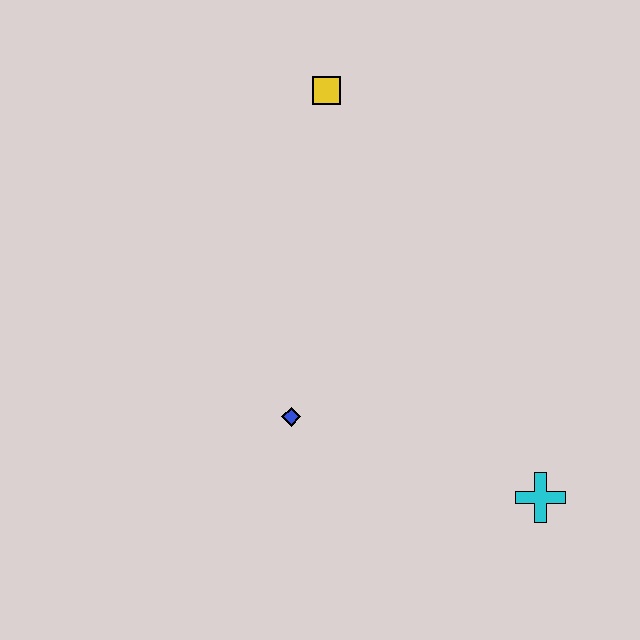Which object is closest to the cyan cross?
The blue diamond is closest to the cyan cross.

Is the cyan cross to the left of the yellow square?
No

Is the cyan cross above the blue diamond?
No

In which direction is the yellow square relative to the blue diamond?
The yellow square is above the blue diamond.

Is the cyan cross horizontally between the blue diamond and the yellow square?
No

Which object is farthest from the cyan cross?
The yellow square is farthest from the cyan cross.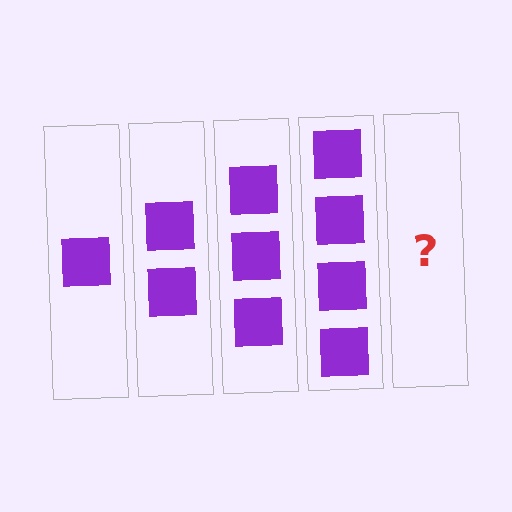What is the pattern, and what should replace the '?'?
The pattern is that each step adds one more square. The '?' should be 5 squares.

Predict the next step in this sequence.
The next step is 5 squares.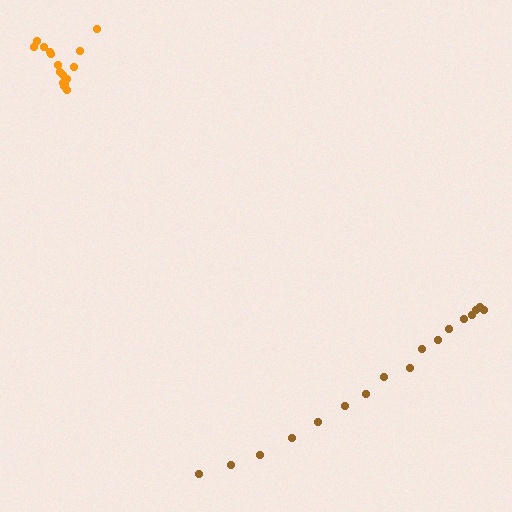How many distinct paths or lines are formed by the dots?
There are 2 distinct paths.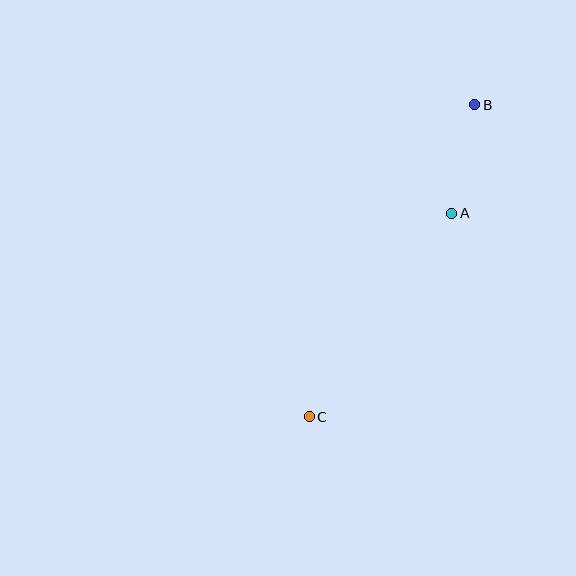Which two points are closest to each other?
Points A and B are closest to each other.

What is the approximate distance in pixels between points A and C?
The distance between A and C is approximately 249 pixels.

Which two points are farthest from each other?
Points B and C are farthest from each other.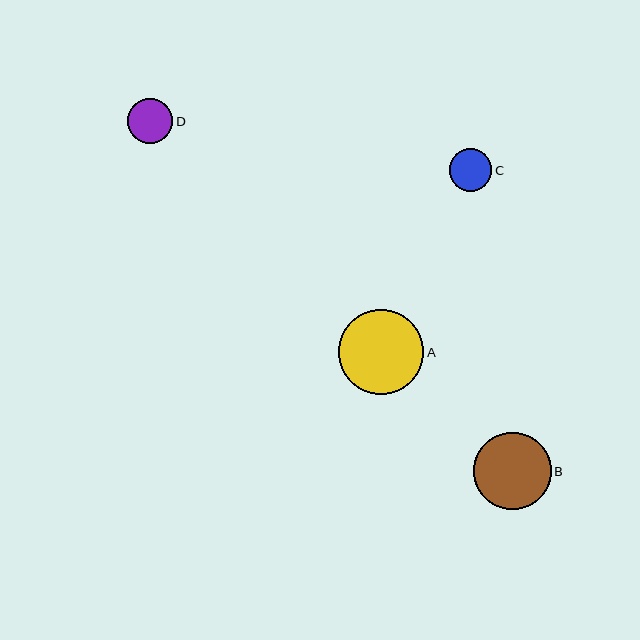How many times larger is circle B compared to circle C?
Circle B is approximately 1.8 times the size of circle C.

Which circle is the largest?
Circle A is the largest with a size of approximately 86 pixels.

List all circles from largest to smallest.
From largest to smallest: A, B, D, C.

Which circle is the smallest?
Circle C is the smallest with a size of approximately 43 pixels.